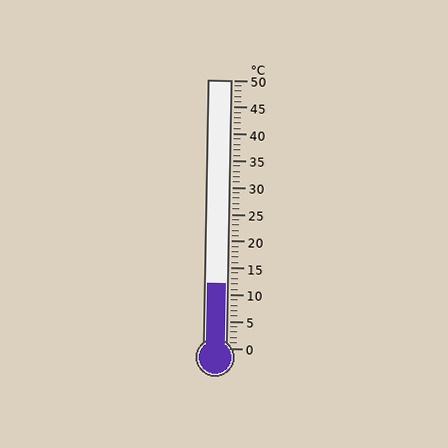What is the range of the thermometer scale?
The thermometer scale ranges from 0°C to 50°C.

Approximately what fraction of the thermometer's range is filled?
The thermometer is filled to approximately 25% of its range.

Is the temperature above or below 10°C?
The temperature is above 10°C.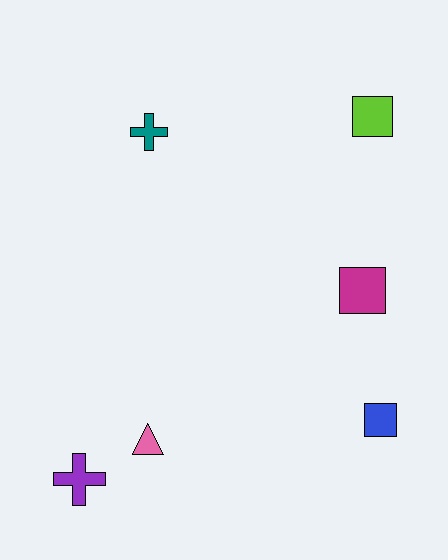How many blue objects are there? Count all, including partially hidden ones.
There is 1 blue object.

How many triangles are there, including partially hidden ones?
There is 1 triangle.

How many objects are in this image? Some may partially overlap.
There are 6 objects.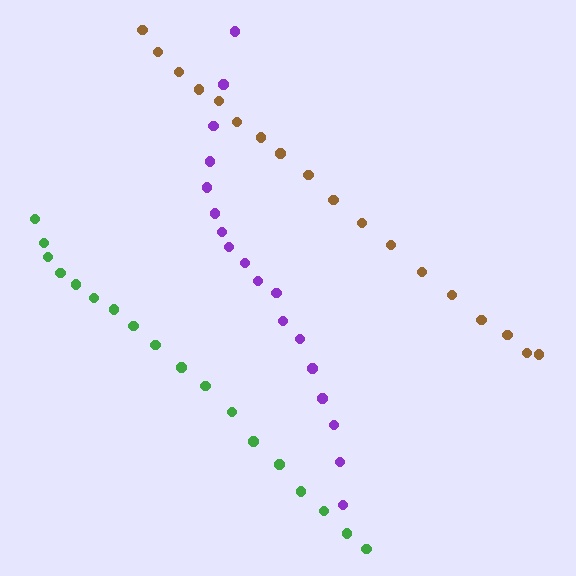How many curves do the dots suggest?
There are 3 distinct paths.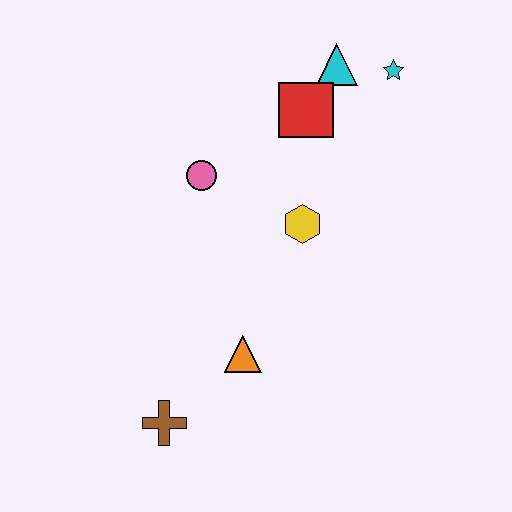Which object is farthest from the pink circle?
The brown cross is farthest from the pink circle.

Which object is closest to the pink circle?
The yellow hexagon is closest to the pink circle.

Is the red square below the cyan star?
Yes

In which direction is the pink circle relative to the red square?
The pink circle is to the left of the red square.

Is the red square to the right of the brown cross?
Yes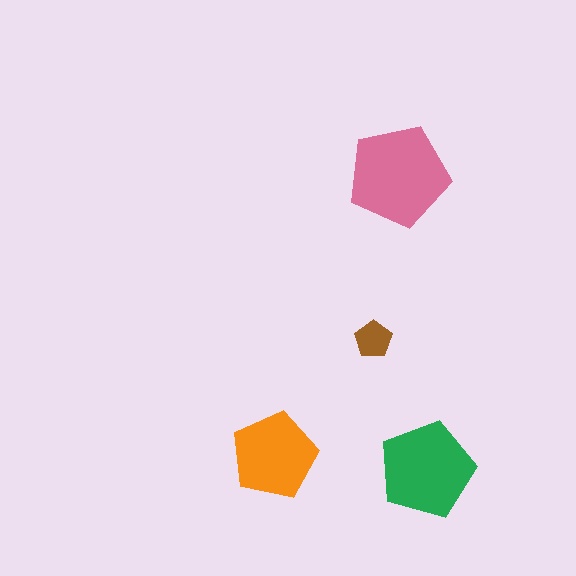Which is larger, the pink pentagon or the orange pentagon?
The pink one.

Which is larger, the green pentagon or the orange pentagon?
The green one.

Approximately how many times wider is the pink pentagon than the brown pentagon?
About 2.5 times wider.